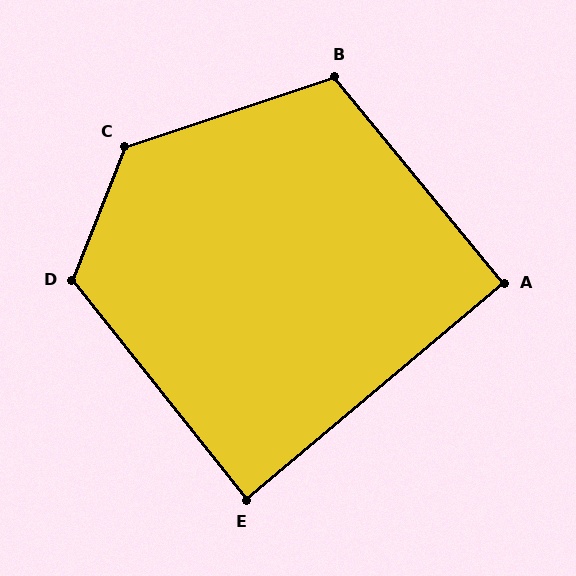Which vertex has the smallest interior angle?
E, at approximately 88 degrees.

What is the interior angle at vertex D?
Approximately 120 degrees (obtuse).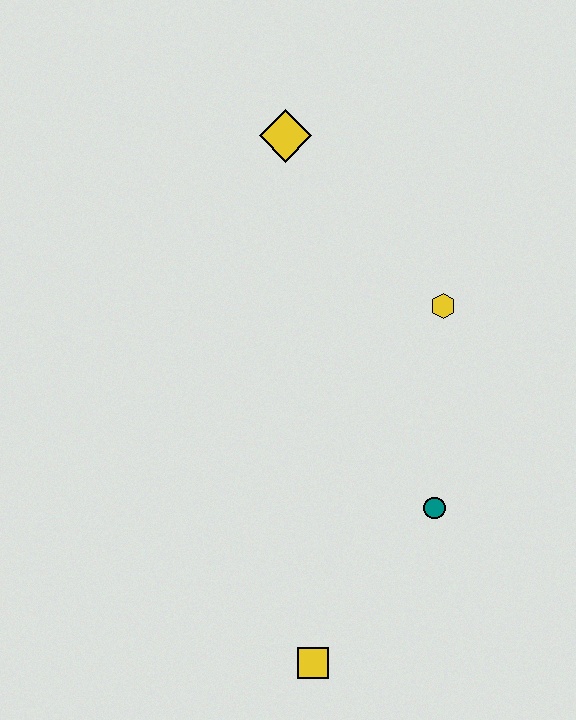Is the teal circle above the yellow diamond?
No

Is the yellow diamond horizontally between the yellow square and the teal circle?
No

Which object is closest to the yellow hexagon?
The teal circle is closest to the yellow hexagon.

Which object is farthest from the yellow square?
The yellow diamond is farthest from the yellow square.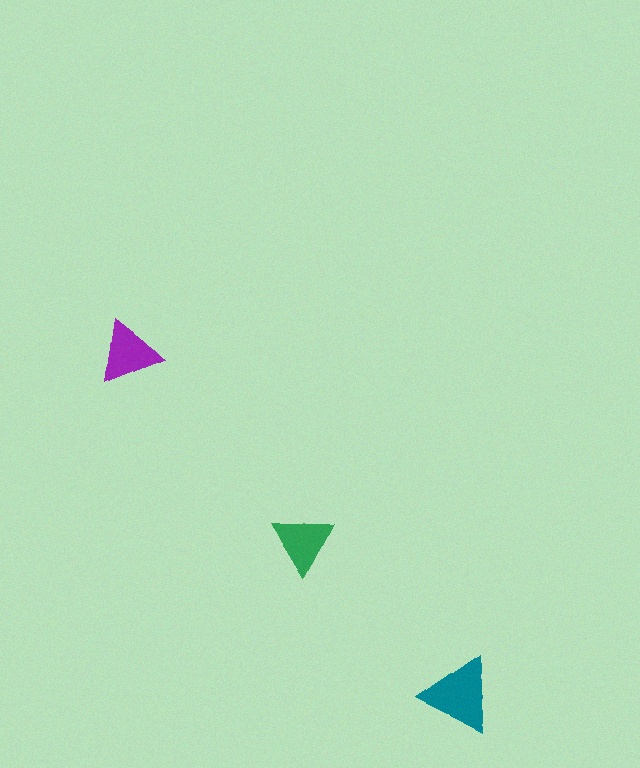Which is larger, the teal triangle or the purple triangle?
The teal one.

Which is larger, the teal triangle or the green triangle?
The teal one.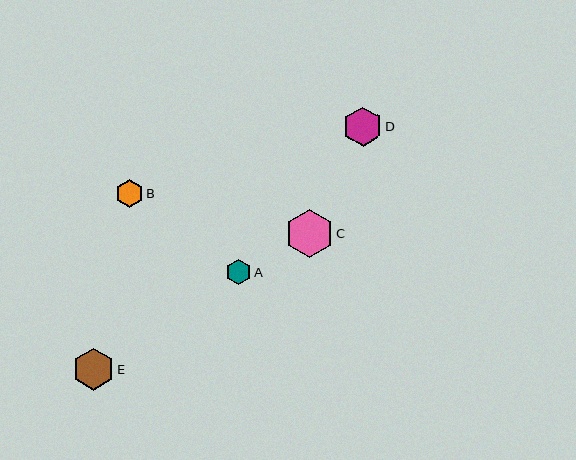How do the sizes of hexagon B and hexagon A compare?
Hexagon B and hexagon A are approximately the same size.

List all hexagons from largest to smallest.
From largest to smallest: C, E, D, B, A.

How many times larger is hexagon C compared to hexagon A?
Hexagon C is approximately 1.9 times the size of hexagon A.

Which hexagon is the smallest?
Hexagon A is the smallest with a size of approximately 25 pixels.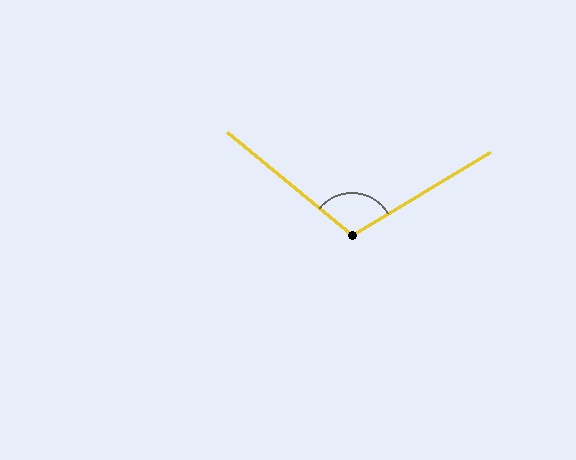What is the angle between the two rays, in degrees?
Approximately 109 degrees.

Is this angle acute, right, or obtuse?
It is obtuse.